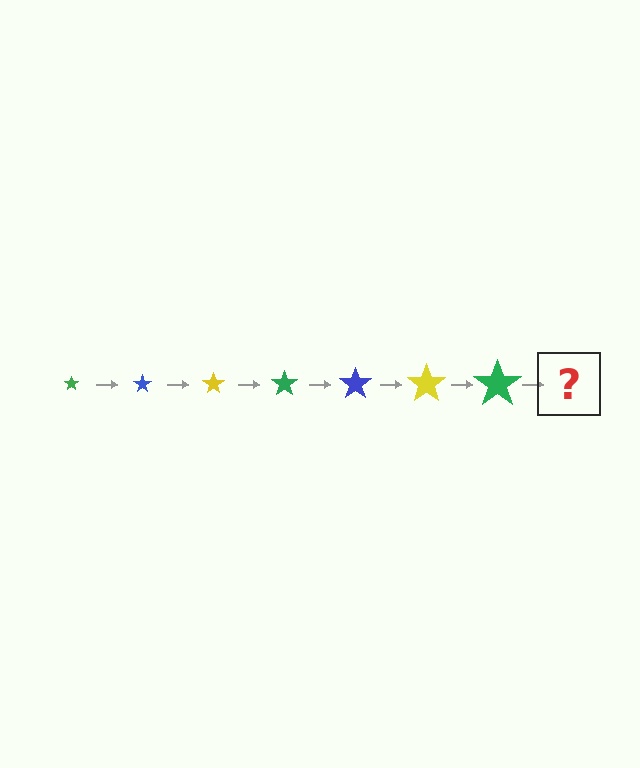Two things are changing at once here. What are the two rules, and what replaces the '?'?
The two rules are that the star grows larger each step and the color cycles through green, blue, and yellow. The '?' should be a blue star, larger than the previous one.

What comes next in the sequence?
The next element should be a blue star, larger than the previous one.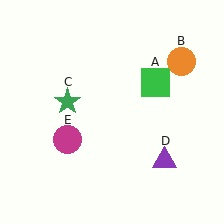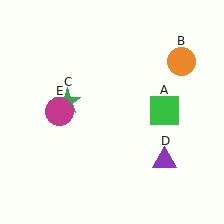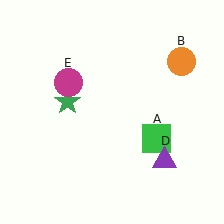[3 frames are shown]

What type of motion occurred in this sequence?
The green square (object A), magenta circle (object E) rotated clockwise around the center of the scene.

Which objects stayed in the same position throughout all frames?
Orange circle (object B) and green star (object C) and purple triangle (object D) remained stationary.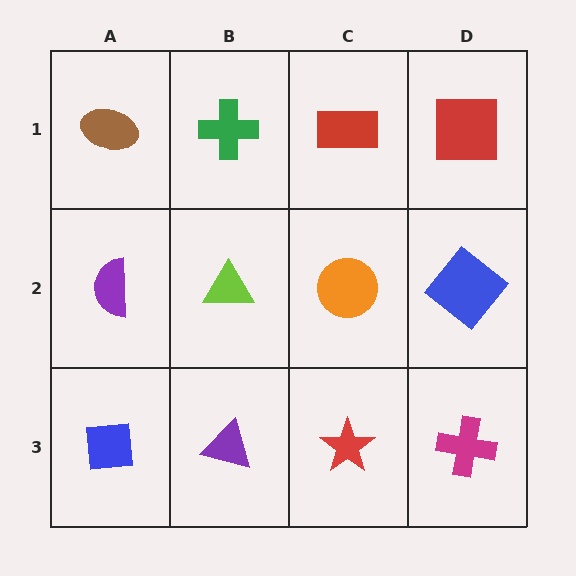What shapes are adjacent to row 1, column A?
A purple semicircle (row 2, column A), a green cross (row 1, column B).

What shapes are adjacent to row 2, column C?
A red rectangle (row 1, column C), a red star (row 3, column C), a lime triangle (row 2, column B), a blue diamond (row 2, column D).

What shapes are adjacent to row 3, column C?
An orange circle (row 2, column C), a purple triangle (row 3, column B), a magenta cross (row 3, column D).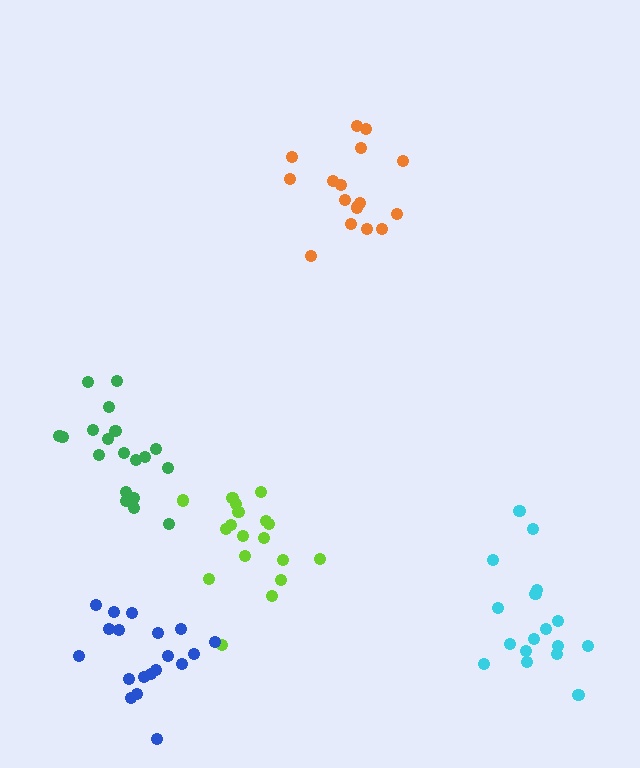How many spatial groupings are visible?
There are 5 spatial groupings.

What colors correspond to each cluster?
The clusters are colored: cyan, lime, blue, orange, green.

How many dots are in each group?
Group 1: 17 dots, Group 2: 18 dots, Group 3: 19 dots, Group 4: 16 dots, Group 5: 19 dots (89 total).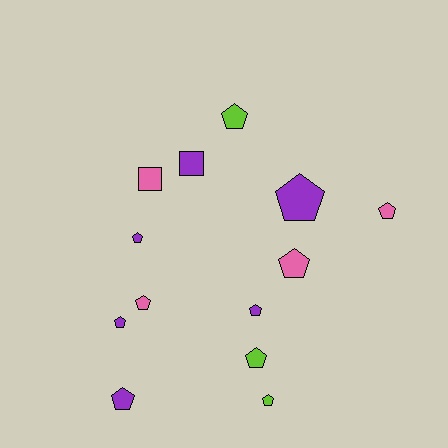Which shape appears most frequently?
Pentagon, with 11 objects.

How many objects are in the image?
There are 13 objects.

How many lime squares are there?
There are no lime squares.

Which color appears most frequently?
Purple, with 6 objects.